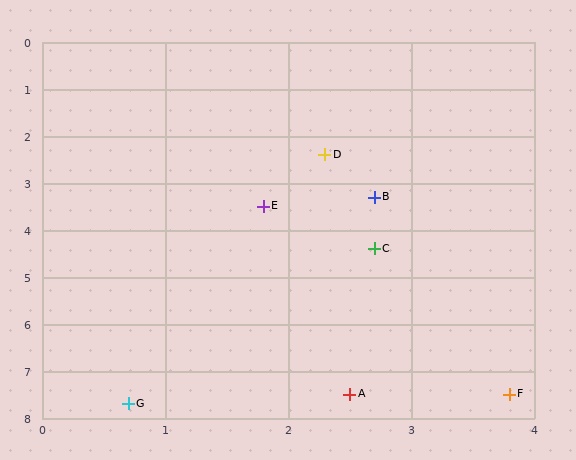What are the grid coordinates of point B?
Point B is at approximately (2.7, 3.3).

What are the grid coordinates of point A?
Point A is at approximately (2.5, 7.5).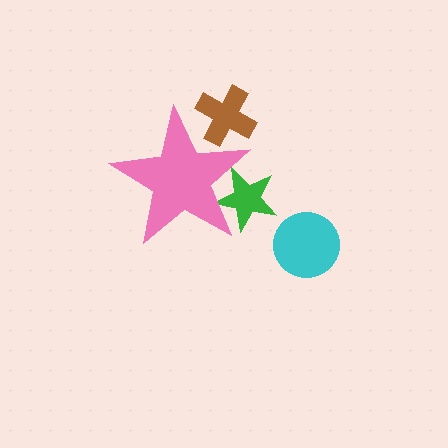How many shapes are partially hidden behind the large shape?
2 shapes are partially hidden.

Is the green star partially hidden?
Yes, the green star is partially hidden behind the pink star.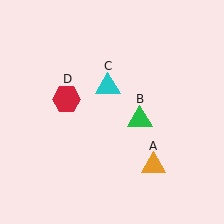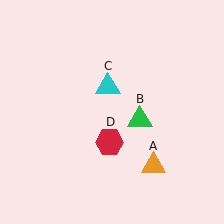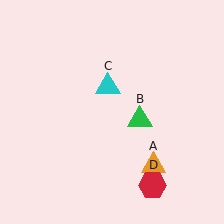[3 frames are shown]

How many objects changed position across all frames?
1 object changed position: red hexagon (object D).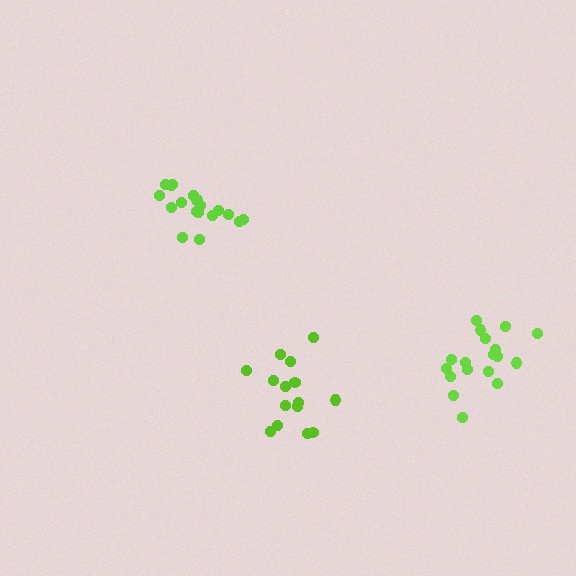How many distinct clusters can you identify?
There are 3 distinct clusters.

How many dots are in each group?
Group 1: 18 dots, Group 2: 15 dots, Group 3: 18 dots (51 total).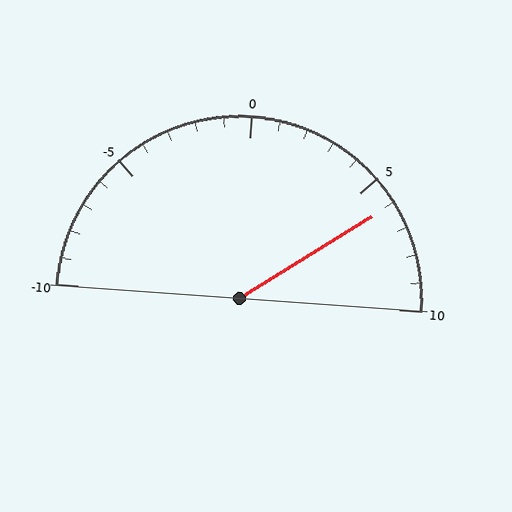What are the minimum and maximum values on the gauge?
The gauge ranges from -10 to 10.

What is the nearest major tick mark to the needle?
The nearest major tick mark is 5.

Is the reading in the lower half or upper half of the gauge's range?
The reading is in the upper half of the range (-10 to 10).